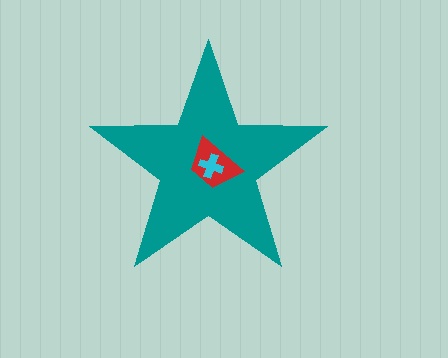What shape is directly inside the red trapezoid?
The cyan cross.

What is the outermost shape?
The teal star.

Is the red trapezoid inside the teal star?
Yes.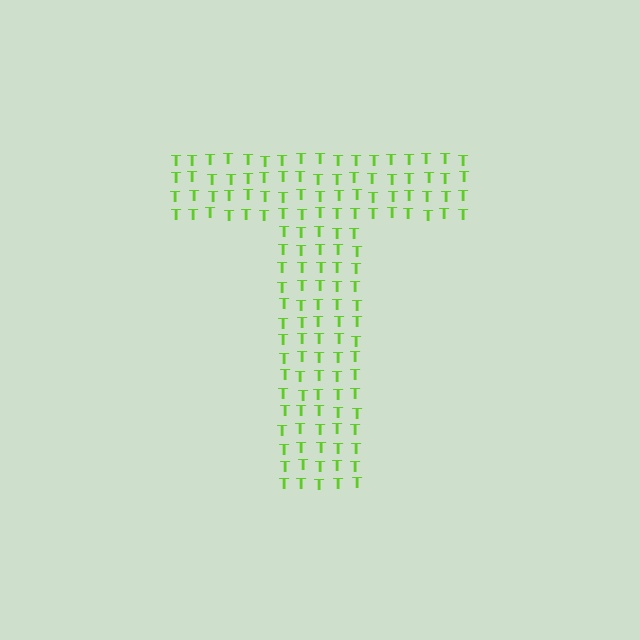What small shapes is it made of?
It is made of small letter T's.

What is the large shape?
The large shape is the letter T.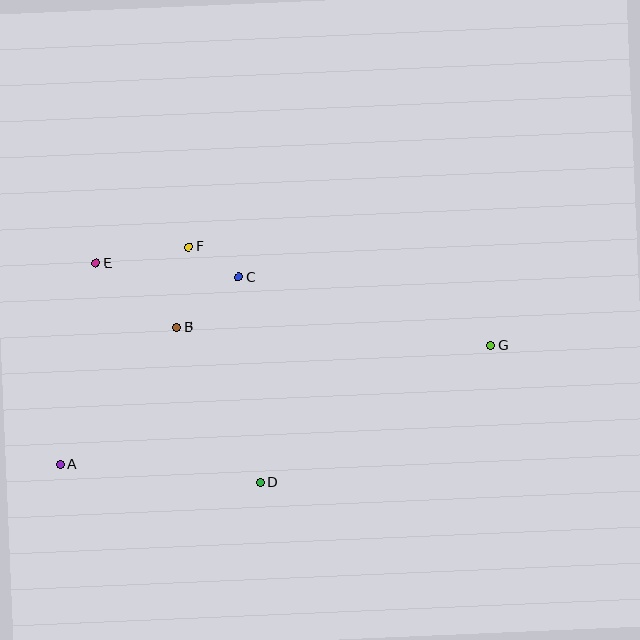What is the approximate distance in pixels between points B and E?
The distance between B and E is approximately 103 pixels.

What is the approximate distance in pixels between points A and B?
The distance between A and B is approximately 180 pixels.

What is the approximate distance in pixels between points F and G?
The distance between F and G is approximately 318 pixels.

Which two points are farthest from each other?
Points A and G are farthest from each other.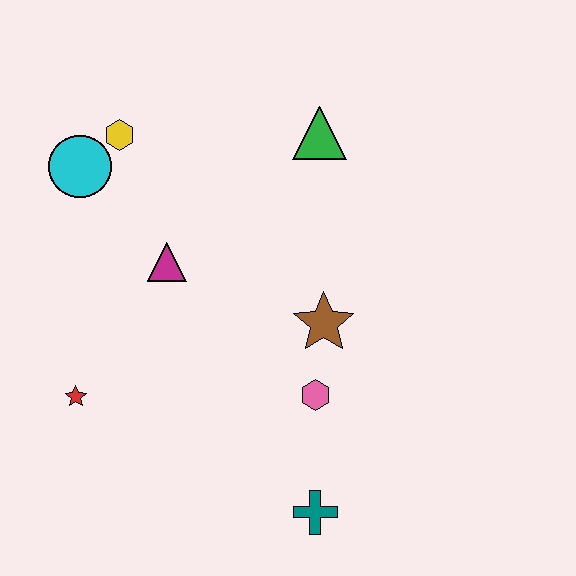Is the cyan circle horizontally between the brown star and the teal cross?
No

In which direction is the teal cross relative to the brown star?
The teal cross is below the brown star.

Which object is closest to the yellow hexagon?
The cyan circle is closest to the yellow hexagon.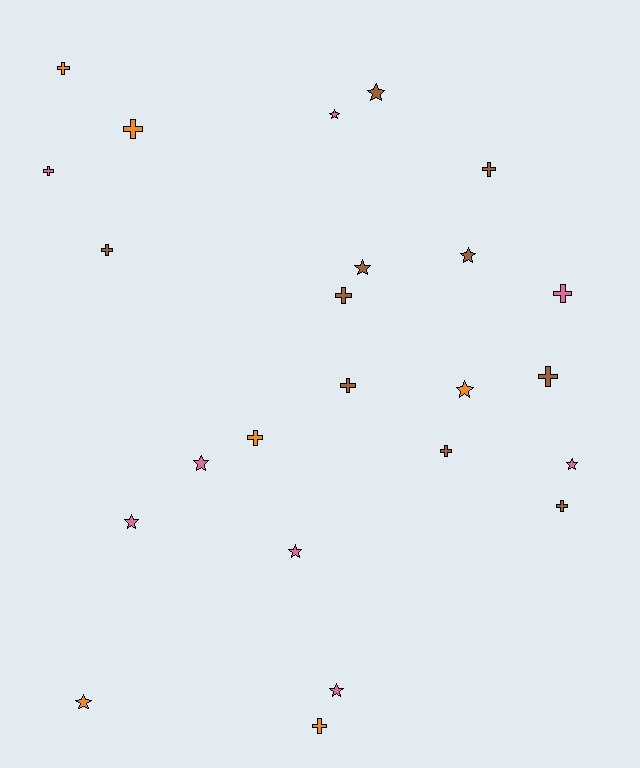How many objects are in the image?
There are 24 objects.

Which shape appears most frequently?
Cross, with 13 objects.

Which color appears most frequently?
Brown, with 10 objects.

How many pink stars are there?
There are 6 pink stars.